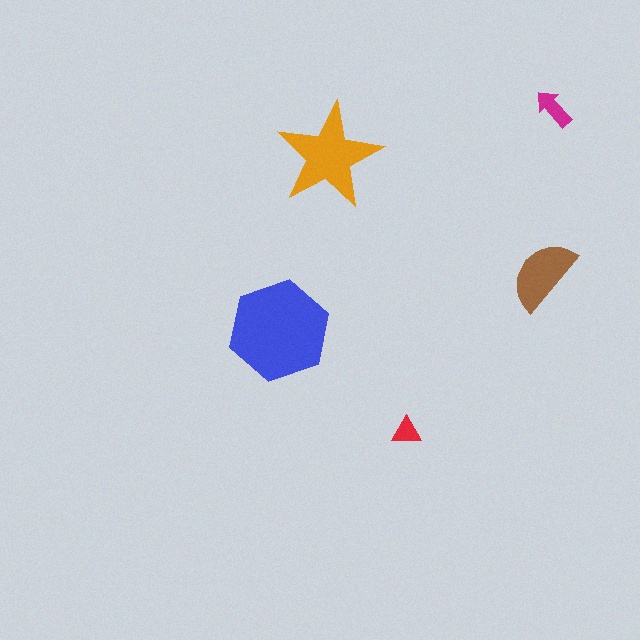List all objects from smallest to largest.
The red triangle, the magenta arrow, the brown semicircle, the orange star, the blue hexagon.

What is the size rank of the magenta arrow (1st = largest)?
4th.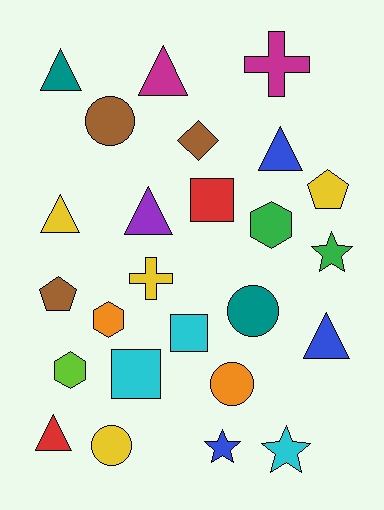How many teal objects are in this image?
There are 2 teal objects.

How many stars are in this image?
There are 3 stars.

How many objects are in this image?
There are 25 objects.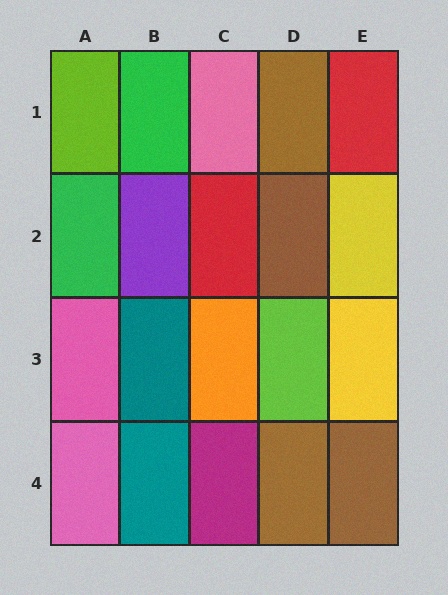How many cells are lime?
2 cells are lime.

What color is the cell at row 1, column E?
Red.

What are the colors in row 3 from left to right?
Pink, teal, orange, lime, yellow.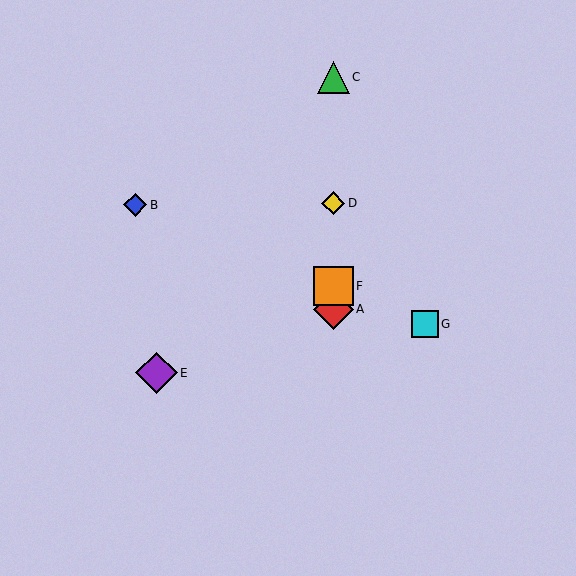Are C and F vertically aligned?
Yes, both are at x≈333.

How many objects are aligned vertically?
4 objects (A, C, D, F) are aligned vertically.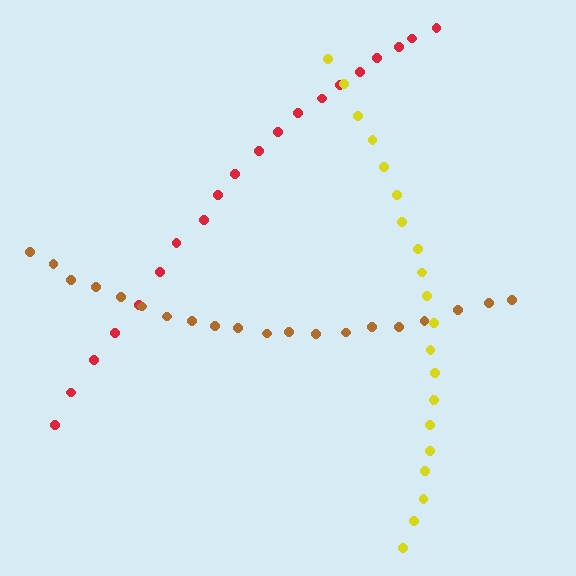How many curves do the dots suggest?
There are 3 distinct paths.